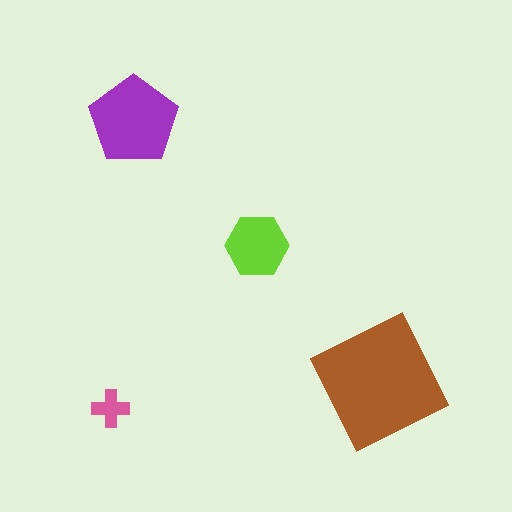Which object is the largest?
The brown square.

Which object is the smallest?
The pink cross.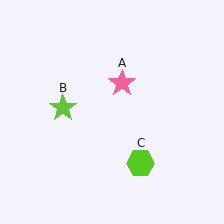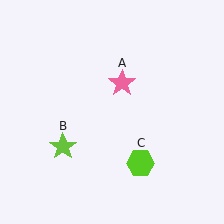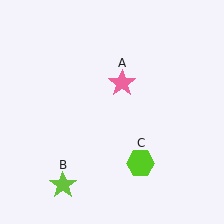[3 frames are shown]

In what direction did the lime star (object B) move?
The lime star (object B) moved down.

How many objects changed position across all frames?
1 object changed position: lime star (object B).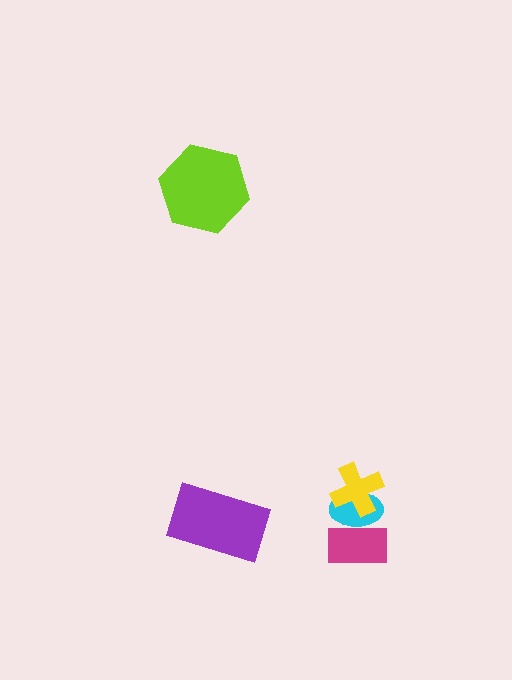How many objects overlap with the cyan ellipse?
2 objects overlap with the cyan ellipse.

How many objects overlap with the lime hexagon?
0 objects overlap with the lime hexagon.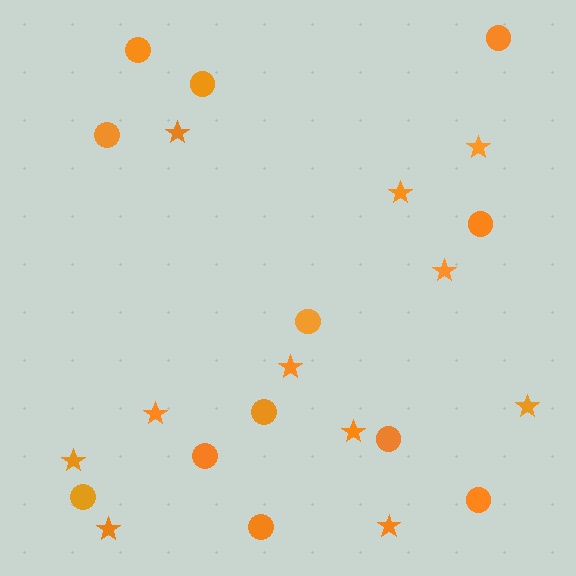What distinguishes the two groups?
There are 2 groups: one group of circles (12) and one group of stars (11).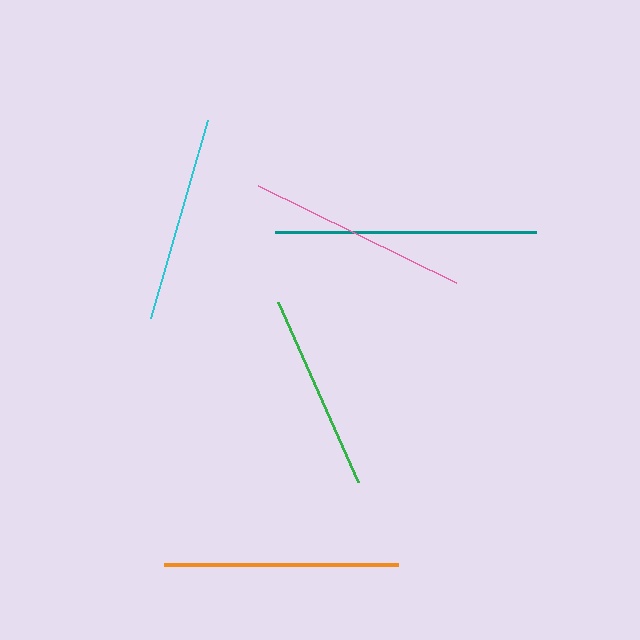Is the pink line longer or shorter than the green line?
The pink line is longer than the green line.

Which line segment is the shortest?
The green line is the shortest at approximately 197 pixels.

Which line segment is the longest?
The teal line is the longest at approximately 261 pixels.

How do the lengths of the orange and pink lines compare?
The orange and pink lines are approximately the same length.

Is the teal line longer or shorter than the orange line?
The teal line is longer than the orange line.